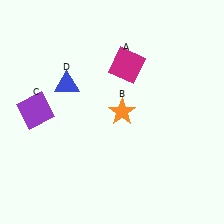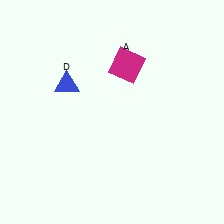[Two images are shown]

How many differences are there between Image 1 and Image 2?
There are 2 differences between the two images.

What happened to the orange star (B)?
The orange star (B) was removed in Image 2. It was in the top-right area of Image 1.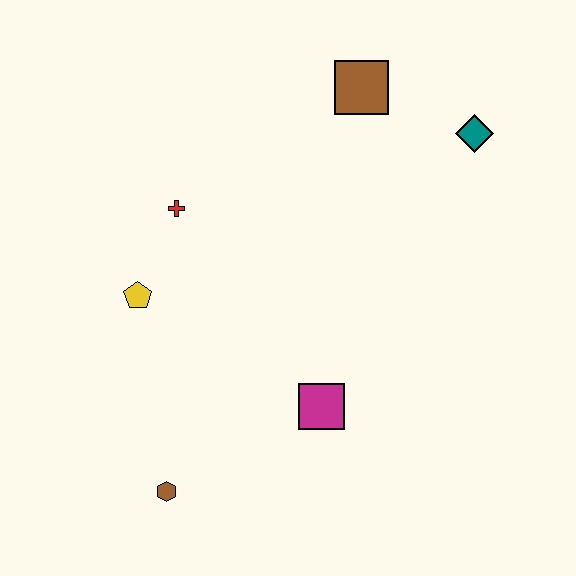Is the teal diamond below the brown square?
Yes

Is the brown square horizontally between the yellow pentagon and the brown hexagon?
No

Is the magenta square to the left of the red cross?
No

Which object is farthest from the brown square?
The brown hexagon is farthest from the brown square.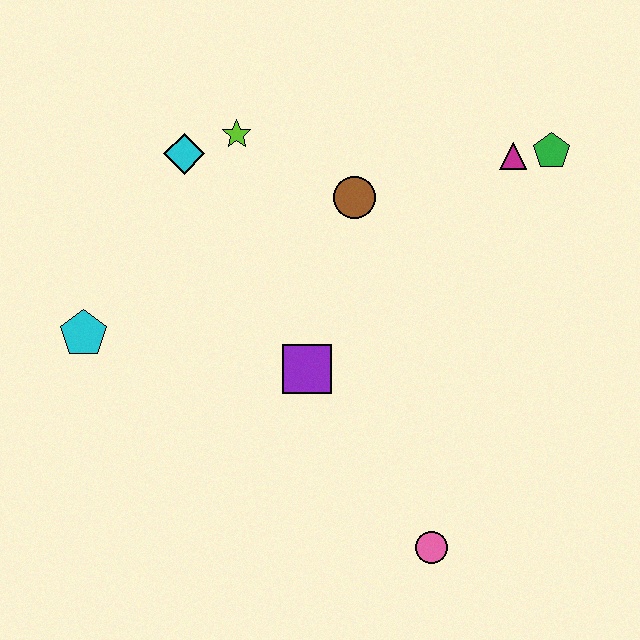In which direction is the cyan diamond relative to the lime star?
The cyan diamond is to the left of the lime star.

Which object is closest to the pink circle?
The purple square is closest to the pink circle.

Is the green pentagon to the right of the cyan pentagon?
Yes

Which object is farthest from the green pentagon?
The cyan pentagon is farthest from the green pentagon.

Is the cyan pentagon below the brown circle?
Yes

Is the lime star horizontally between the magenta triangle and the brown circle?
No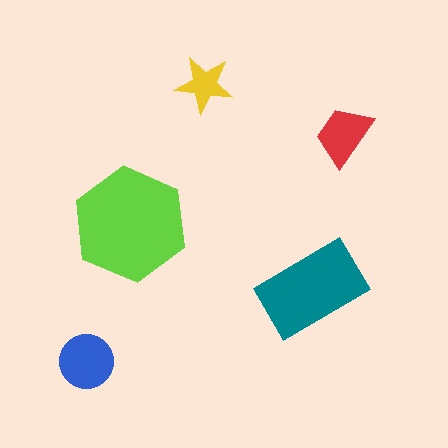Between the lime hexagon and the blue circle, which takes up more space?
The lime hexagon.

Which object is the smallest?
The yellow star.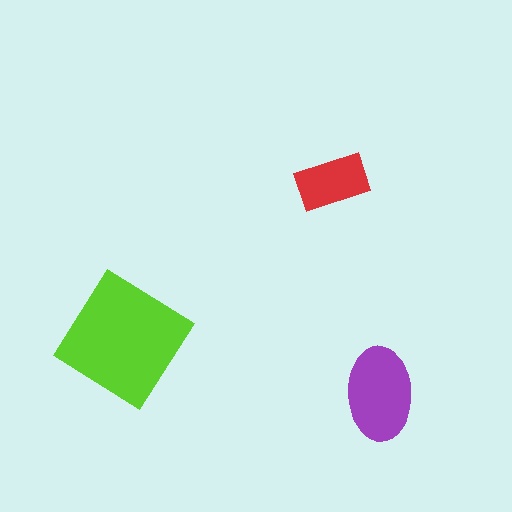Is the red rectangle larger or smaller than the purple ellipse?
Smaller.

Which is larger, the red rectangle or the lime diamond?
The lime diamond.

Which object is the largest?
The lime diamond.